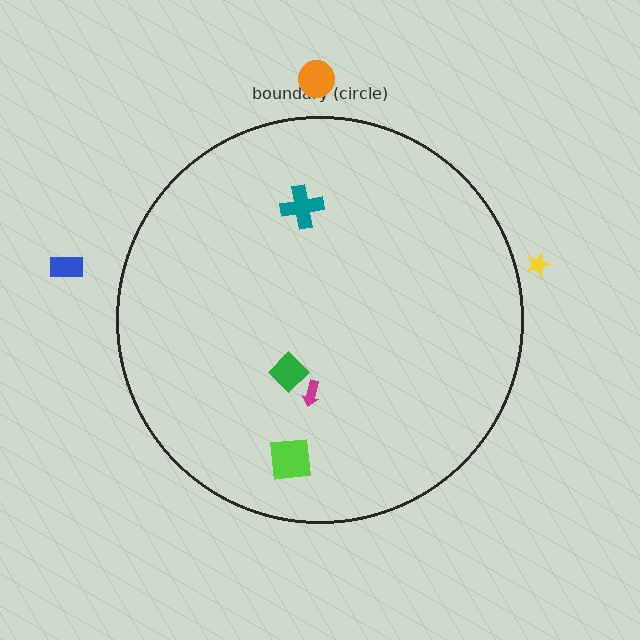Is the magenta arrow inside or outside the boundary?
Inside.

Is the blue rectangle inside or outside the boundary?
Outside.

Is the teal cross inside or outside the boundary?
Inside.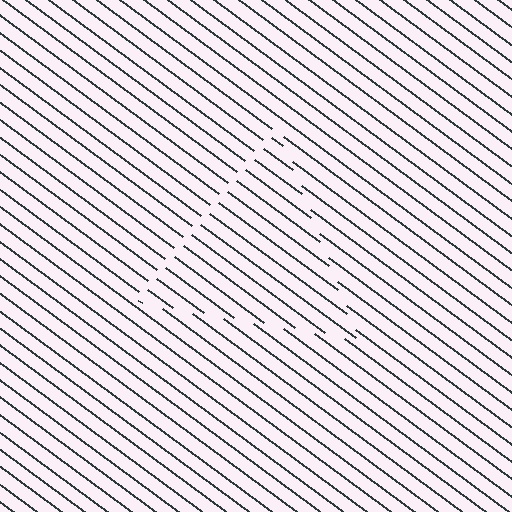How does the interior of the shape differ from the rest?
The interior of the shape contains the same grating, shifted by half a period — the contour is defined by the phase discontinuity where line-ends from the inner and outer gratings abut.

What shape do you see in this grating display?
An illusory triangle. The interior of the shape contains the same grating, shifted by half a period — the contour is defined by the phase discontinuity where line-ends from the inner and outer gratings abut.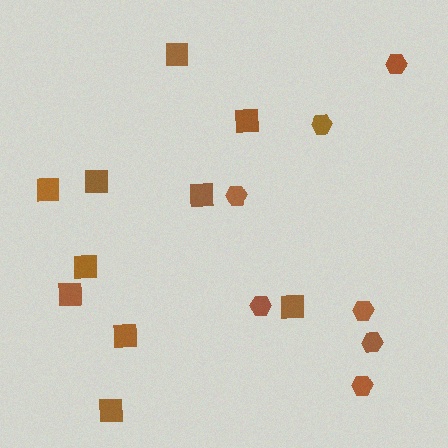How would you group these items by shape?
There are 2 groups: one group of squares (10) and one group of hexagons (7).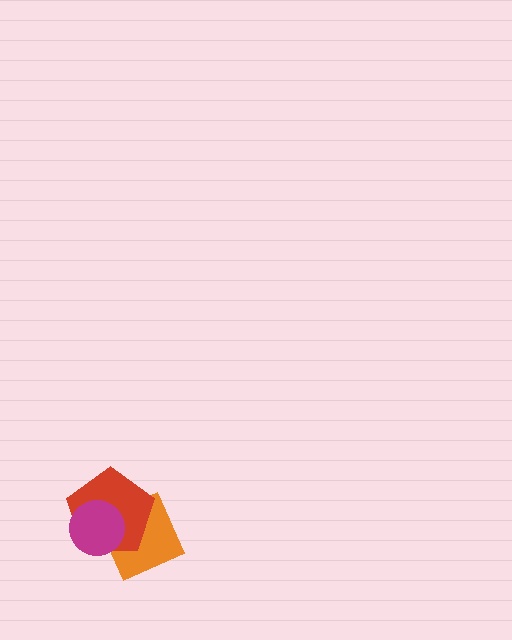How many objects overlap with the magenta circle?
2 objects overlap with the magenta circle.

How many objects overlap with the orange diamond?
2 objects overlap with the orange diamond.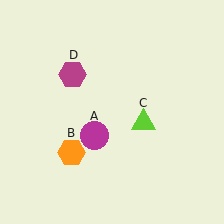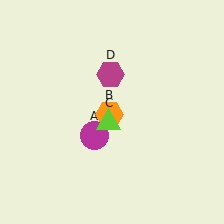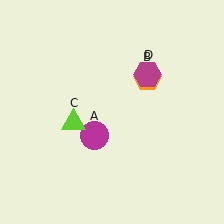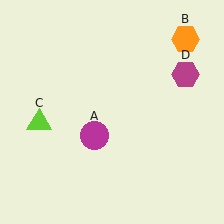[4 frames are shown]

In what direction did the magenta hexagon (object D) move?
The magenta hexagon (object D) moved right.